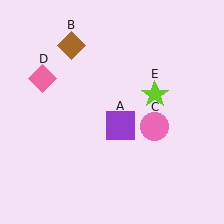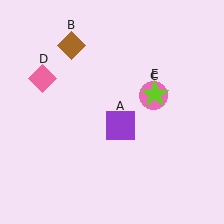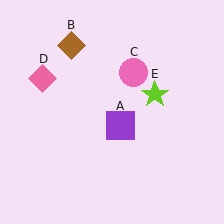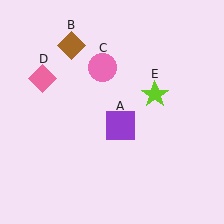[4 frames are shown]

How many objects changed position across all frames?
1 object changed position: pink circle (object C).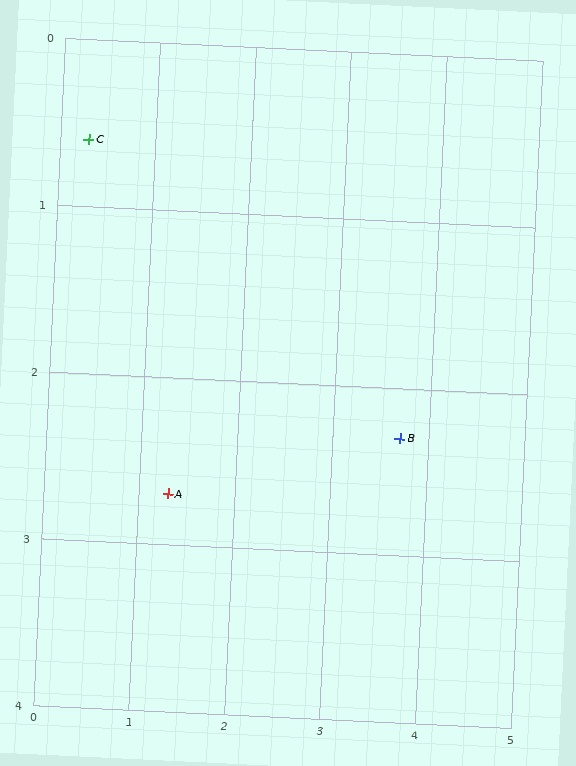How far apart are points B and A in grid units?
Points B and A are about 2.4 grid units apart.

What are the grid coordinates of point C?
Point C is at approximately (0.3, 0.6).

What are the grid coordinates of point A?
Point A is at approximately (1.3, 2.7).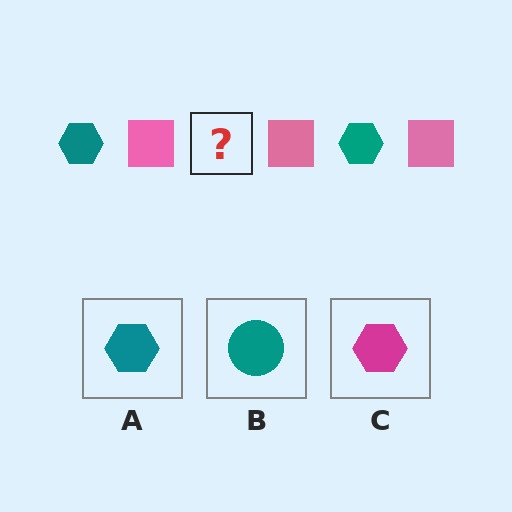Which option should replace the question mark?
Option A.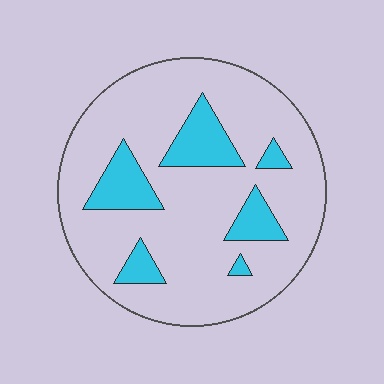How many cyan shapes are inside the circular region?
6.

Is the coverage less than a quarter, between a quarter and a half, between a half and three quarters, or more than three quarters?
Less than a quarter.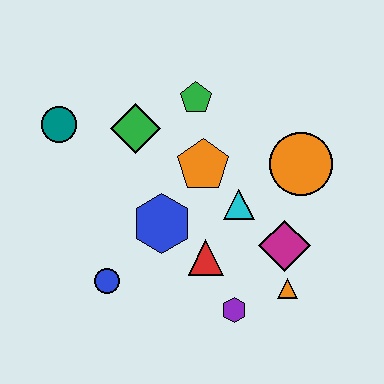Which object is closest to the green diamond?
The green pentagon is closest to the green diamond.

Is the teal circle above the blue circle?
Yes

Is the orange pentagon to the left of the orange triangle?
Yes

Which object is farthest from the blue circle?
The orange circle is farthest from the blue circle.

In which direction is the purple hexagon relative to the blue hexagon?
The purple hexagon is below the blue hexagon.